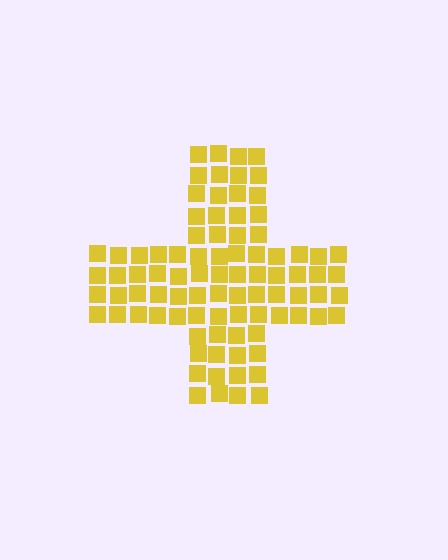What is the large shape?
The large shape is a cross.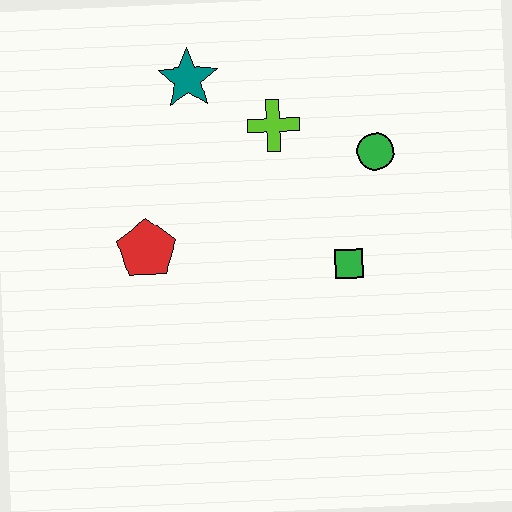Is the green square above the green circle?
No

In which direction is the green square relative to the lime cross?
The green square is below the lime cross.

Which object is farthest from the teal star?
The green square is farthest from the teal star.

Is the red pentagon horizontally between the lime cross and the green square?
No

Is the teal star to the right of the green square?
No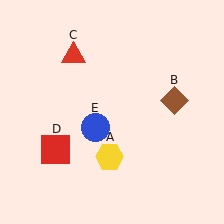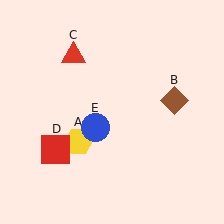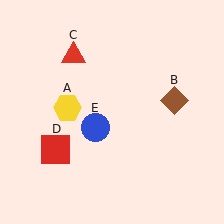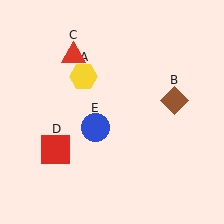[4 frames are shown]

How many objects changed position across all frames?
1 object changed position: yellow hexagon (object A).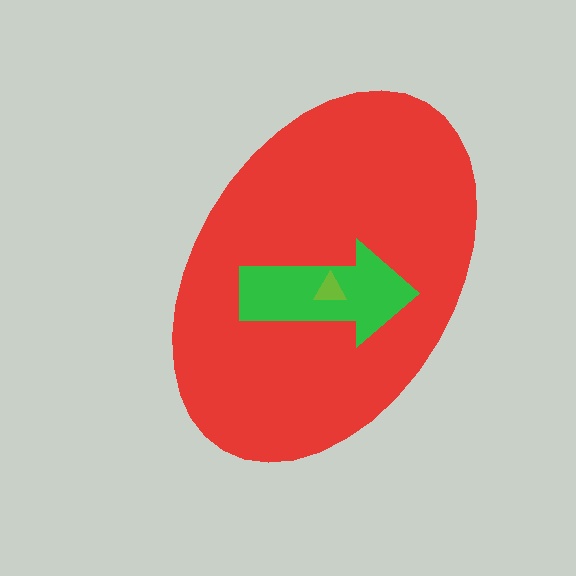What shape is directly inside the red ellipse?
The green arrow.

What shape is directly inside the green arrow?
The lime triangle.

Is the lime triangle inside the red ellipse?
Yes.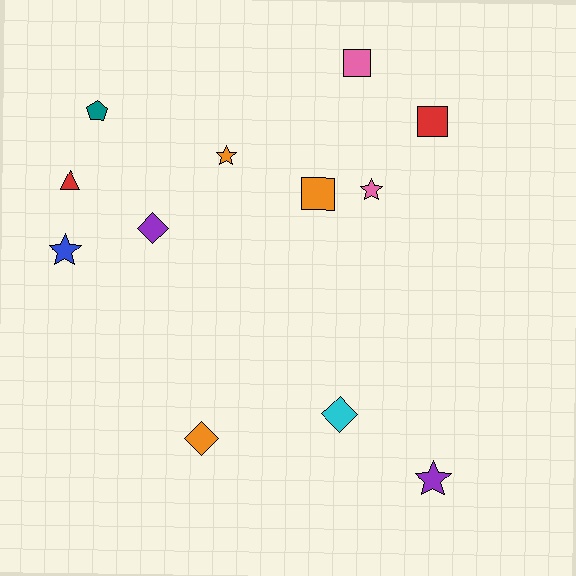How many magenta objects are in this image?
There are no magenta objects.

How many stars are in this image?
There are 4 stars.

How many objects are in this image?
There are 12 objects.